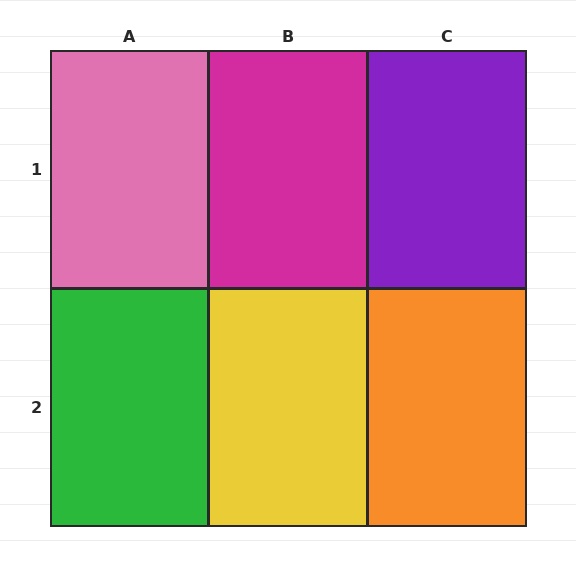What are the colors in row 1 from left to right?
Pink, magenta, purple.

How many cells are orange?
1 cell is orange.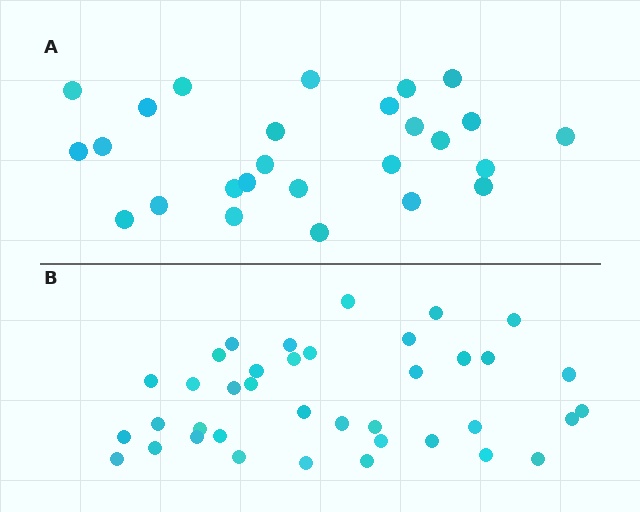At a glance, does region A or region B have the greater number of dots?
Region B (the bottom region) has more dots.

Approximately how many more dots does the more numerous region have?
Region B has roughly 12 or so more dots than region A.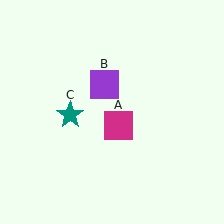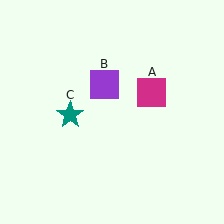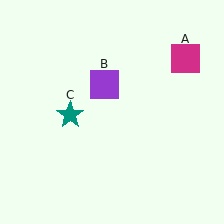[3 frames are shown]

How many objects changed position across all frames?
1 object changed position: magenta square (object A).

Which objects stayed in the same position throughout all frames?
Purple square (object B) and teal star (object C) remained stationary.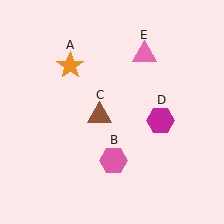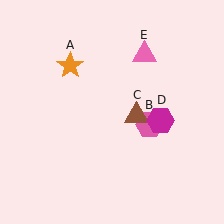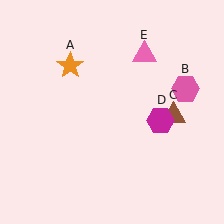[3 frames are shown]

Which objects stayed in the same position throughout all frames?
Orange star (object A) and magenta hexagon (object D) and pink triangle (object E) remained stationary.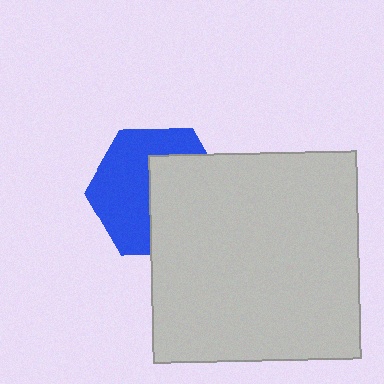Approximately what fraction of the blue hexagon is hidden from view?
Roughly 47% of the blue hexagon is hidden behind the light gray square.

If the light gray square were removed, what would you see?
You would see the complete blue hexagon.